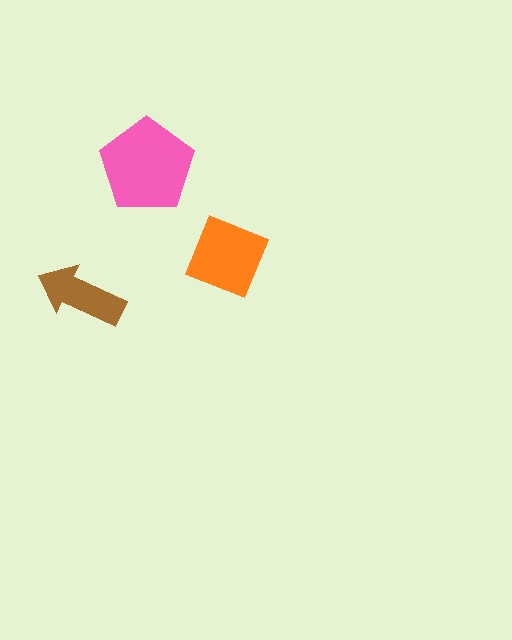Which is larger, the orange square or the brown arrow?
The orange square.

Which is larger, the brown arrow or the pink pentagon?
The pink pentagon.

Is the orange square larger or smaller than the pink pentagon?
Smaller.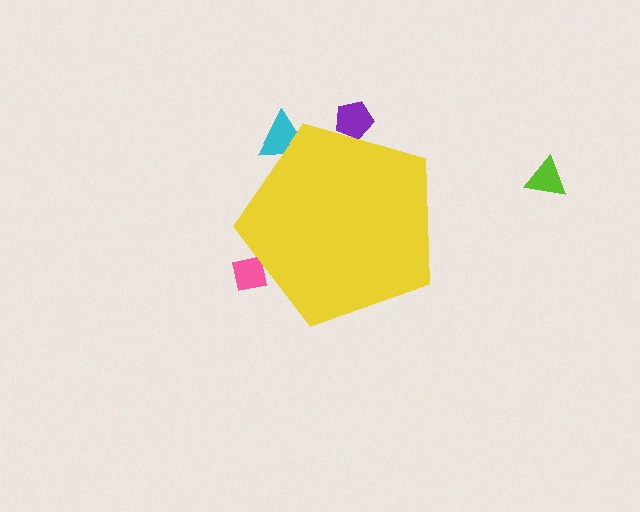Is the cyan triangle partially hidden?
Yes, the cyan triangle is partially hidden behind the yellow pentagon.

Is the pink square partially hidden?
Yes, the pink square is partially hidden behind the yellow pentagon.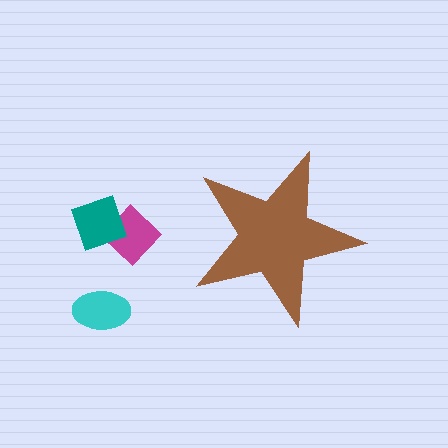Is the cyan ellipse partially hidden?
No, the cyan ellipse is fully visible.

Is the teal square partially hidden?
No, the teal square is fully visible.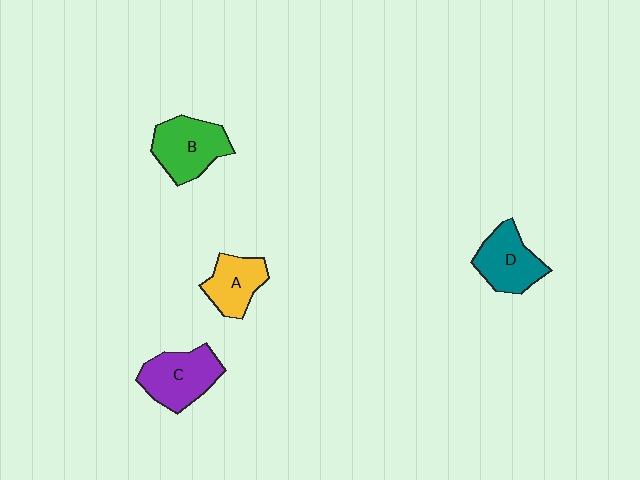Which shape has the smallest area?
Shape A (yellow).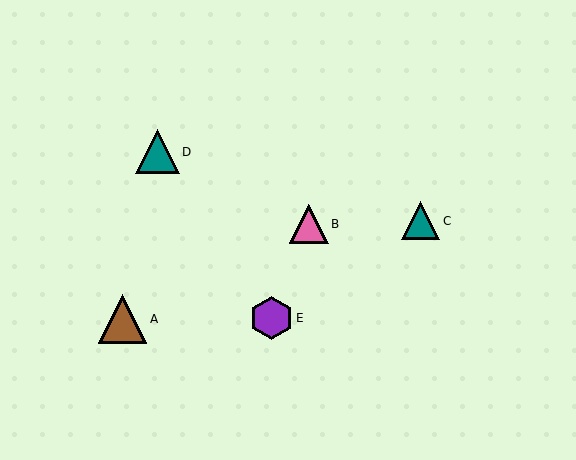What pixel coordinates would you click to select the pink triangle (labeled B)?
Click at (309, 224) to select the pink triangle B.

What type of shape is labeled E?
Shape E is a purple hexagon.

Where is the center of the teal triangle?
The center of the teal triangle is at (157, 152).